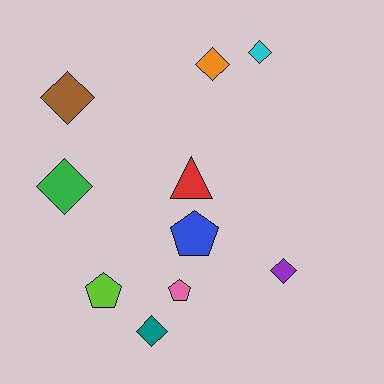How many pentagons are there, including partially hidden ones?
There are 3 pentagons.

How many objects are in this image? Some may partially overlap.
There are 10 objects.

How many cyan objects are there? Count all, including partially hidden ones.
There is 1 cyan object.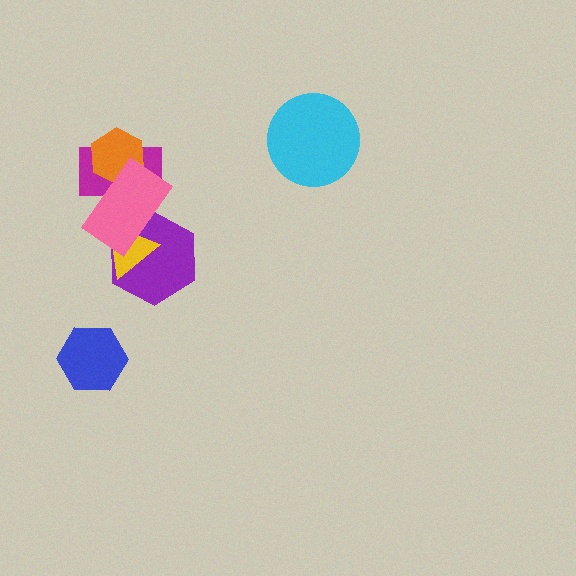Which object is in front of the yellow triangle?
The pink rectangle is in front of the yellow triangle.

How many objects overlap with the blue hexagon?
0 objects overlap with the blue hexagon.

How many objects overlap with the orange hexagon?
2 objects overlap with the orange hexagon.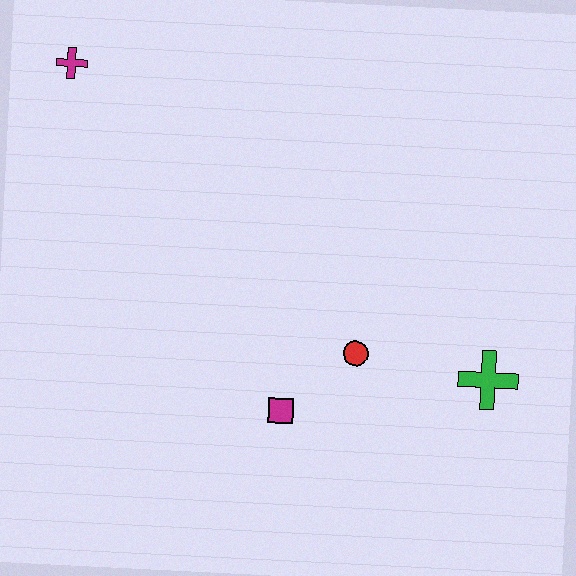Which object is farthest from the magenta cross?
The green cross is farthest from the magenta cross.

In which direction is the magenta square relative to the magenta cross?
The magenta square is below the magenta cross.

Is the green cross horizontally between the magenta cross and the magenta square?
No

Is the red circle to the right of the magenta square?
Yes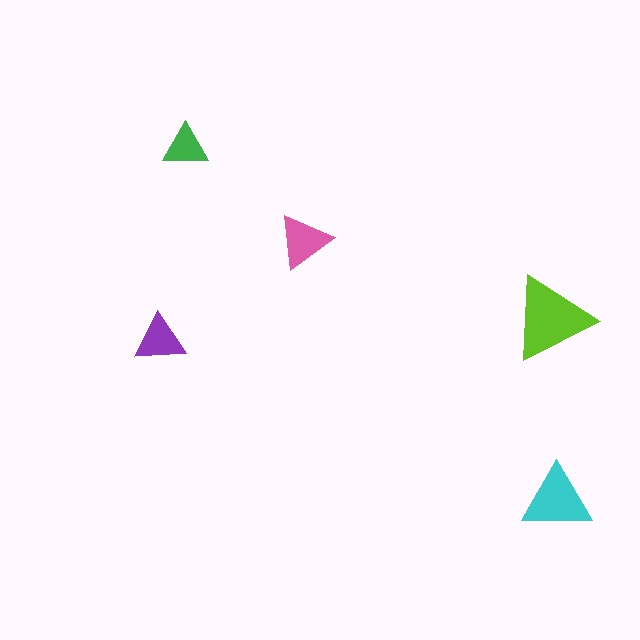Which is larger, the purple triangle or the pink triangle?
The pink one.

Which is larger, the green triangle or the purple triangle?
The purple one.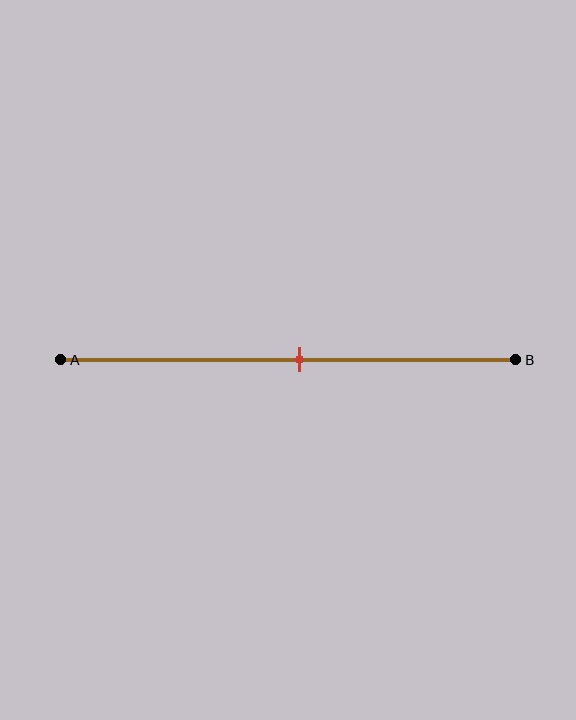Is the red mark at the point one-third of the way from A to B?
No, the mark is at about 50% from A, not at the 33% one-third point.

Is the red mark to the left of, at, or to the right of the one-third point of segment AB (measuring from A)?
The red mark is to the right of the one-third point of segment AB.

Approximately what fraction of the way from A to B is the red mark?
The red mark is approximately 50% of the way from A to B.